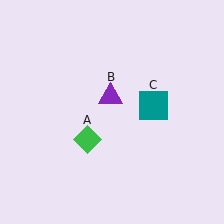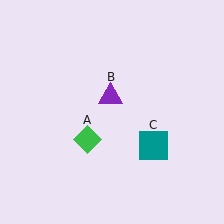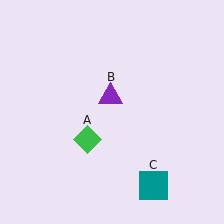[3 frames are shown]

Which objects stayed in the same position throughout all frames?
Green diamond (object A) and purple triangle (object B) remained stationary.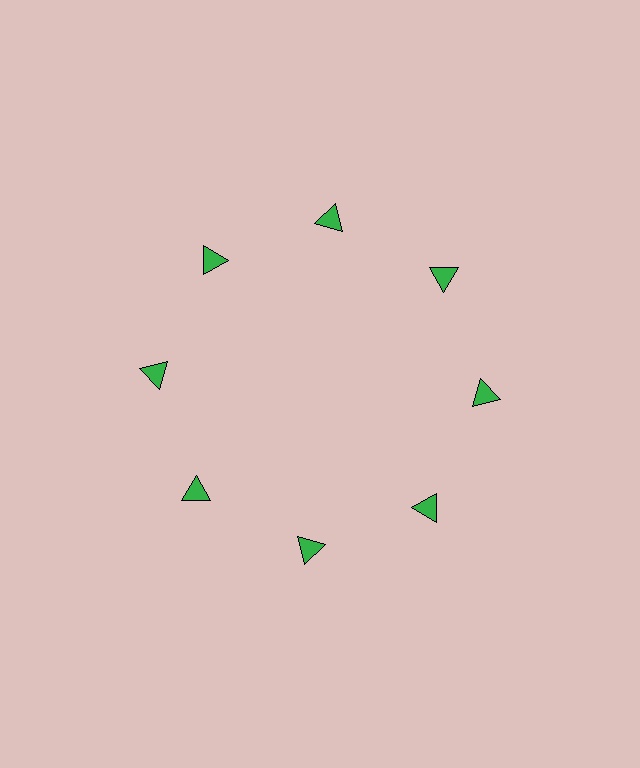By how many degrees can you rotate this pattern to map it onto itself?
The pattern maps onto itself every 45 degrees of rotation.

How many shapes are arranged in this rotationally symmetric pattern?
There are 8 shapes, arranged in 8 groups of 1.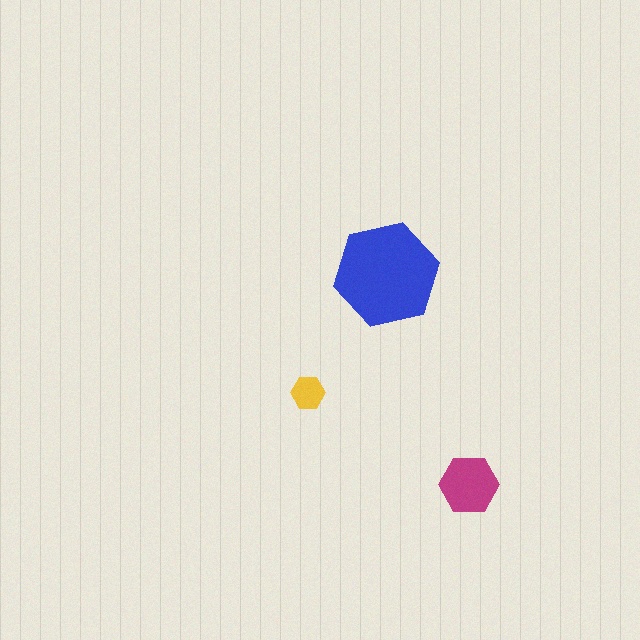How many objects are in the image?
There are 3 objects in the image.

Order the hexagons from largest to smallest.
the blue one, the magenta one, the yellow one.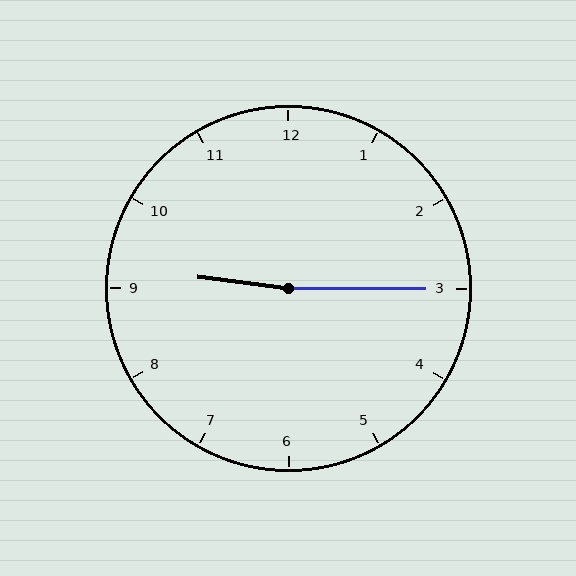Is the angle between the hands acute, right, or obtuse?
It is obtuse.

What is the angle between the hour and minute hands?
Approximately 172 degrees.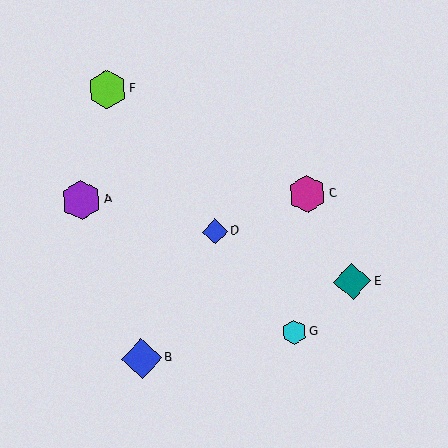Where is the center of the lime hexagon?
The center of the lime hexagon is at (107, 89).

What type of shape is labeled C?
Shape C is a magenta hexagon.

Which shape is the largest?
The blue diamond (labeled B) is the largest.